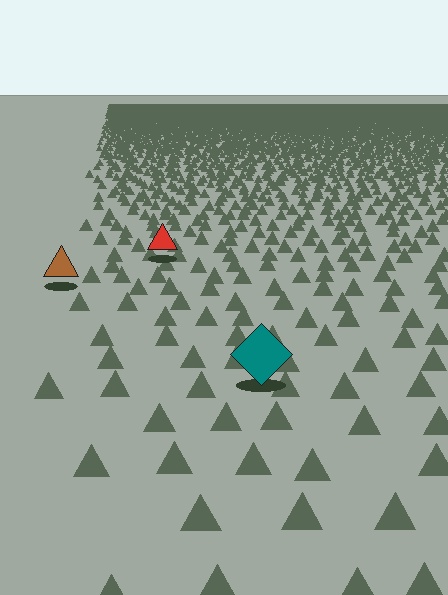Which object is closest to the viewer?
The teal diamond is closest. The texture marks near it are larger and more spread out.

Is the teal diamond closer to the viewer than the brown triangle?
Yes. The teal diamond is closer — you can tell from the texture gradient: the ground texture is coarser near it.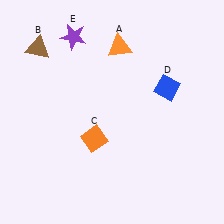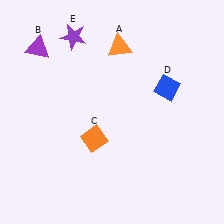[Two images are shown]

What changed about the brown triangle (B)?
In Image 1, B is brown. In Image 2, it changed to purple.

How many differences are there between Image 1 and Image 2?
There is 1 difference between the two images.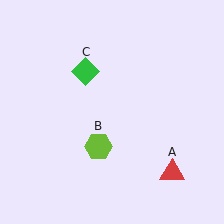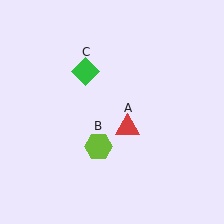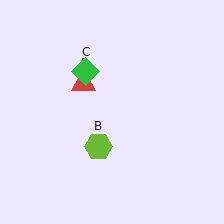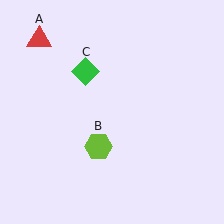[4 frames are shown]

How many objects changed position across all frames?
1 object changed position: red triangle (object A).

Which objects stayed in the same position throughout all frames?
Lime hexagon (object B) and green diamond (object C) remained stationary.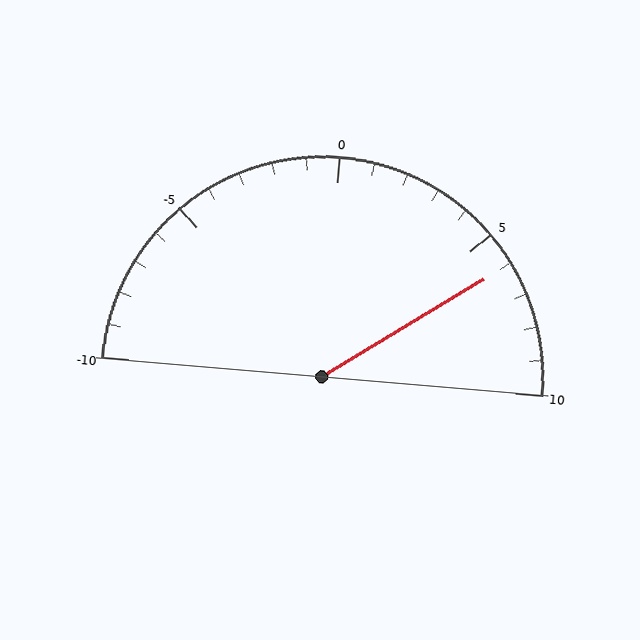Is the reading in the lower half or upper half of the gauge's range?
The reading is in the upper half of the range (-10 to 10).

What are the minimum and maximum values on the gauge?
The gauge ranges from -10 to 10.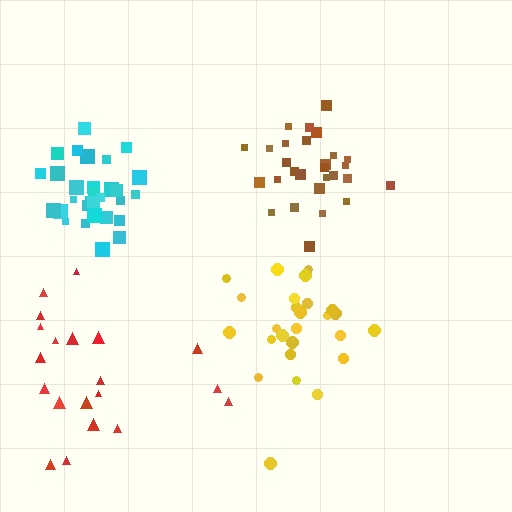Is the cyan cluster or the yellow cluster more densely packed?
Cyan.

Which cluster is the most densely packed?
Cyan.